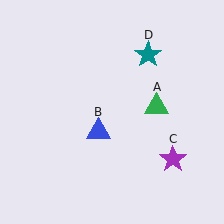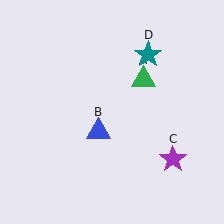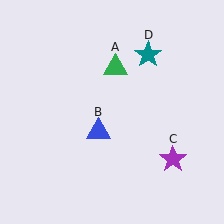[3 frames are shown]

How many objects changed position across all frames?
1 object changed position: green triangle (object A).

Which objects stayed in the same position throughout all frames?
Blue triangle (object B) and purple star (object C) and teal star (object D) remained stationary.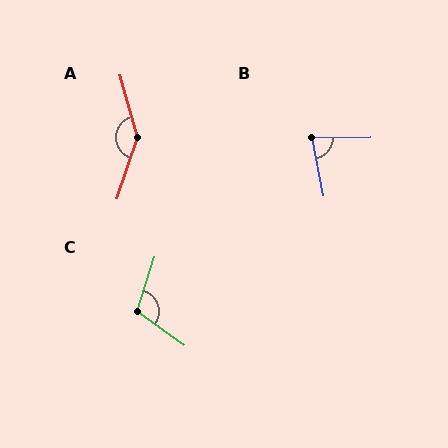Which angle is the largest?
A, at approximately 145 degrees.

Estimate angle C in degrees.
Approximately 108 degrees.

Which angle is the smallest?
B, at approximately 79 degrees.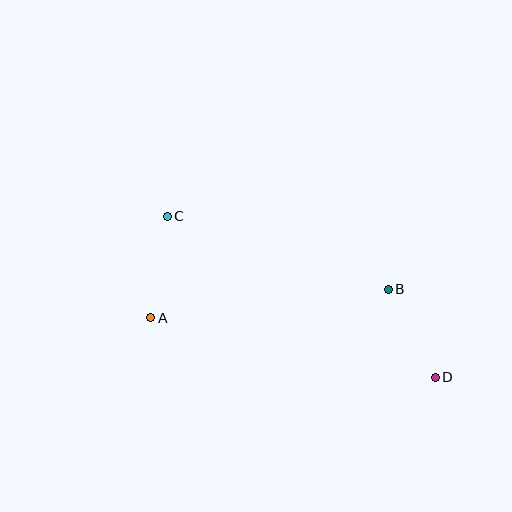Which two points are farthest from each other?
Points C and D are farthest from each other.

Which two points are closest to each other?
Points B and D are closest to each other.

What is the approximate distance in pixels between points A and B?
The distance between A and B is approximately 240 pixels.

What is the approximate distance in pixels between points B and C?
The distance between B and C is approximately 233 pixels.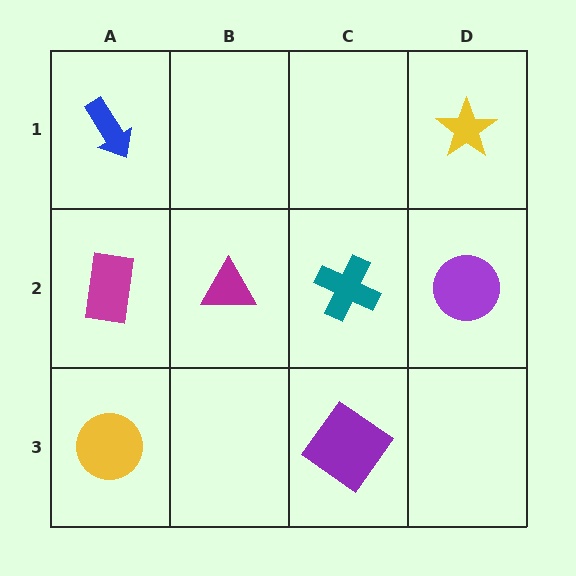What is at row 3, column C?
A purple diamond.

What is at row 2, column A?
A magenta rectangle.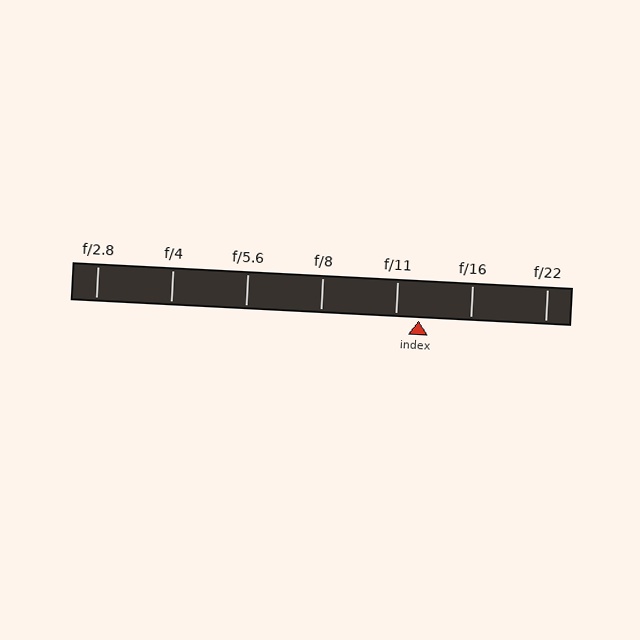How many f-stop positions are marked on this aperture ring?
There are 7 f-stop positions marked.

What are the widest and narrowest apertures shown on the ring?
The widest aperture shown is f/2.8 and the narrowest is f/22.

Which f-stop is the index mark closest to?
The index mark is closest to f/11.